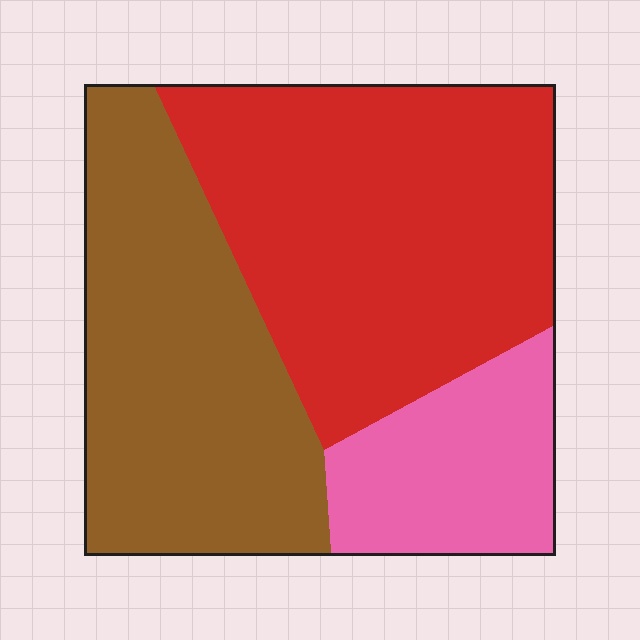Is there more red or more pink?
Red.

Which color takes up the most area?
Red, at roughly 45%.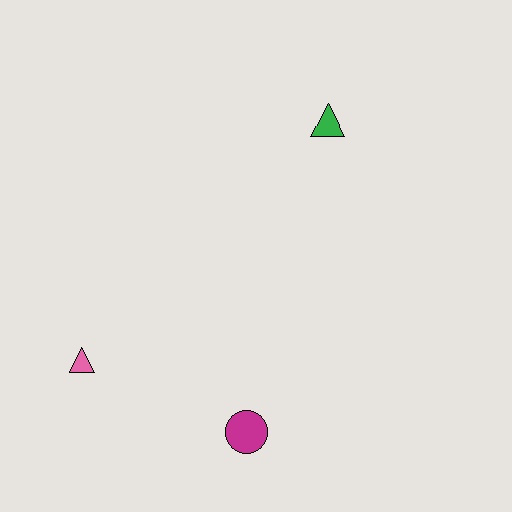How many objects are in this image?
There are 3 objects.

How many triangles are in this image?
There are 2 triangles.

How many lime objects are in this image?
There are no lime objects.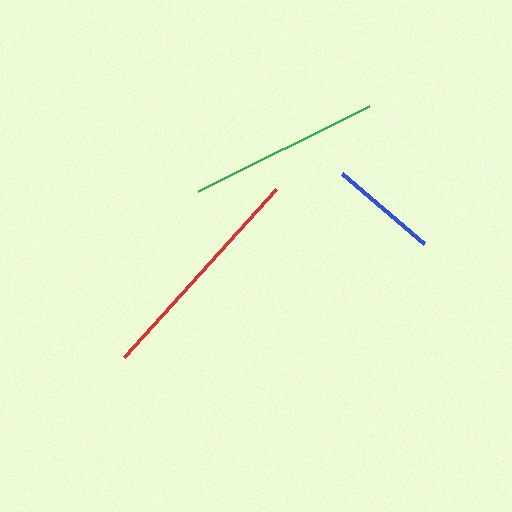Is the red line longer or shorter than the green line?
The red line is longer than the green line.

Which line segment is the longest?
The red line is the longest at approximately 226 pixels.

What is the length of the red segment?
The red segment is approximately 226 pixels long.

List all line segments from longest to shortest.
From longest to shortest: red, green, blue.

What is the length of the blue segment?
The blue segment is approximately 107 pixels long.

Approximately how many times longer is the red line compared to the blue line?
The red line is approximately 2.1 times the length of the blue line.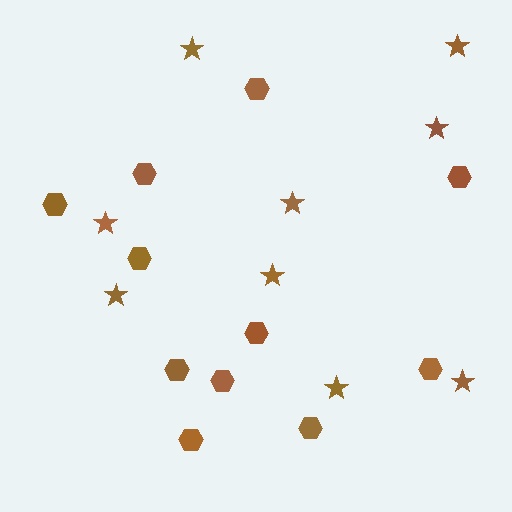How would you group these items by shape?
There are 2 groups: one group of stars (9) and one group of hexagons (11).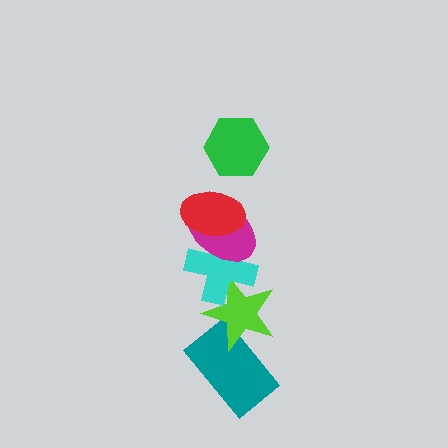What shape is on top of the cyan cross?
The magenta ellipse is on top of the cyan cross.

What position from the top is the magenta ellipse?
The magenta ellipse is 3rd from the top.